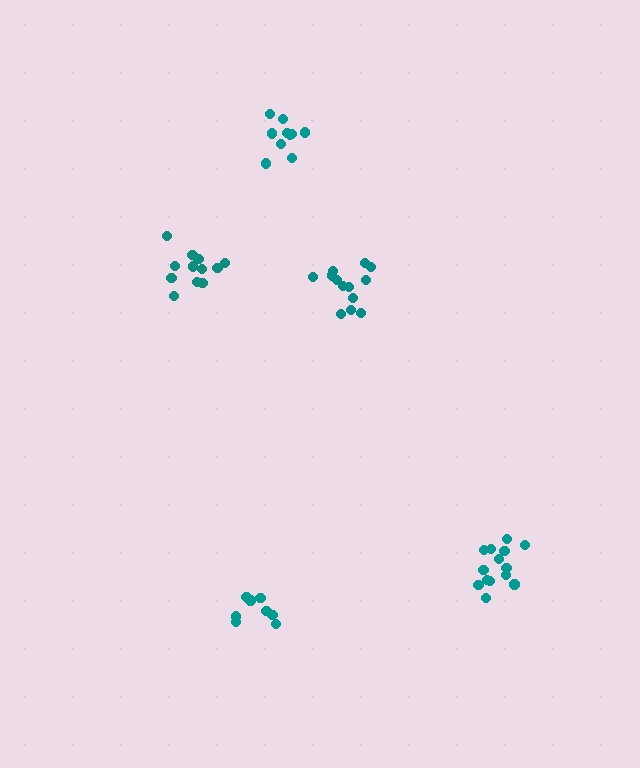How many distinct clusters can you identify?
There are 5 distinct clusters.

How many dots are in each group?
Group 1: 13 dots, Group 2: 8 dots, Group 3: 10 dots, Group 4: 12 dots, Group 5: 14 dots (57 total).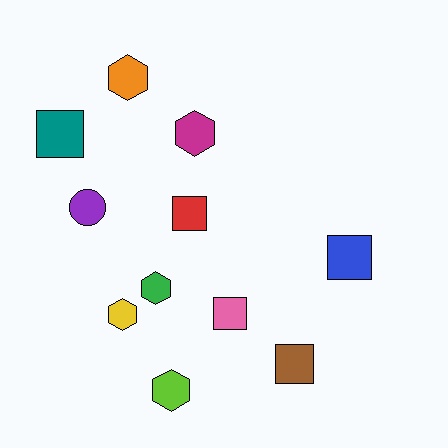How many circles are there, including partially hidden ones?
There is 1 circle.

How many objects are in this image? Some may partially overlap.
There are 11 objects.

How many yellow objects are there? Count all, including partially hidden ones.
There is 1 yellow object.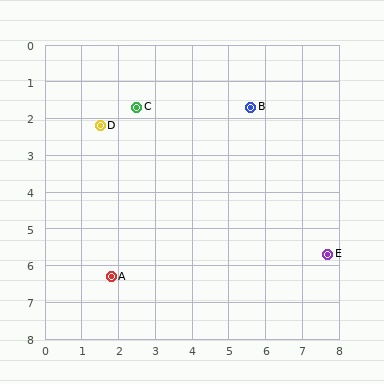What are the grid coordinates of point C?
Point C is at approximately (2.5, 1.7).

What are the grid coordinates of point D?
Point D is at approximately (1.5, 2.2).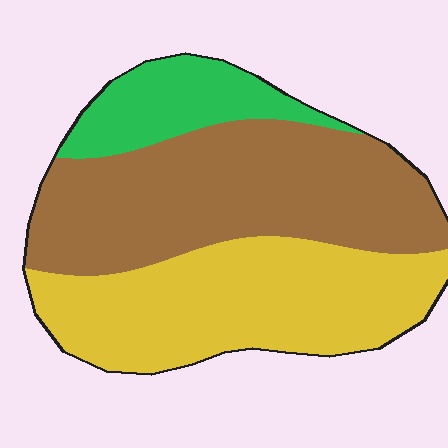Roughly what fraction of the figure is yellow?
Yellow takes up about two fifths (2/5) of the figure.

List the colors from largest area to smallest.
From largest to smallest: brown, yellow, green.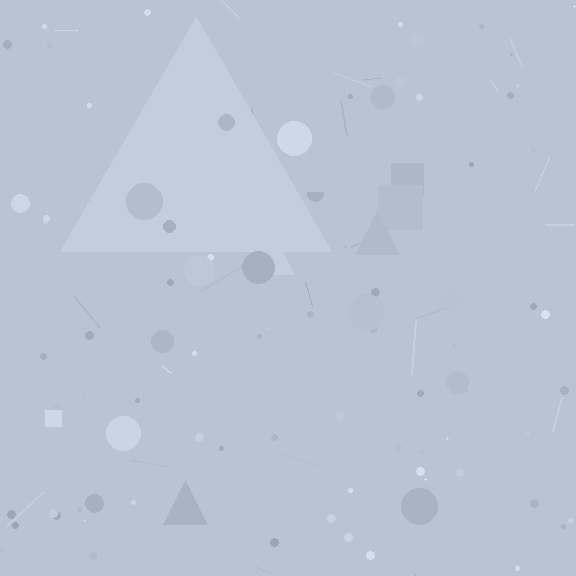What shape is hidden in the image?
A triangle is hidden in the image.